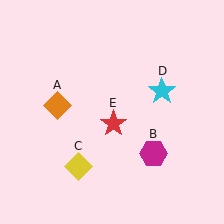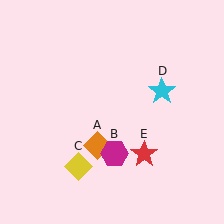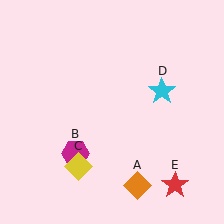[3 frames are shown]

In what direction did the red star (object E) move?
The red star (object E) moved down and to the right.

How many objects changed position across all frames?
3 objects changed position: orange diamond (object A), magenta hexagon (object B), red star (object E).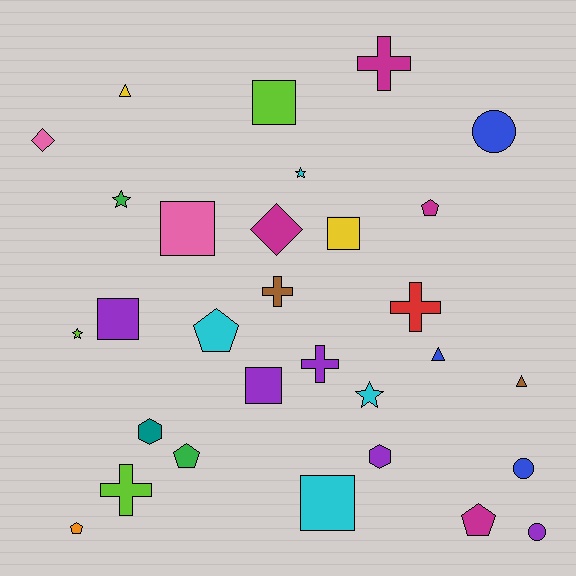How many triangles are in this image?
There are 3 triangles.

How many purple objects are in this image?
There are 5 purple objects.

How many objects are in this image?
There are 30 objects.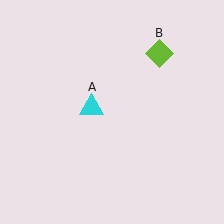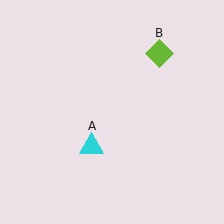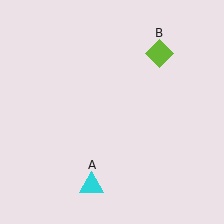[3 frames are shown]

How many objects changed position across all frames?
1 object changed position: cyan triangle (object A).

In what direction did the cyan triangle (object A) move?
The cyan triangle (object A) moved down.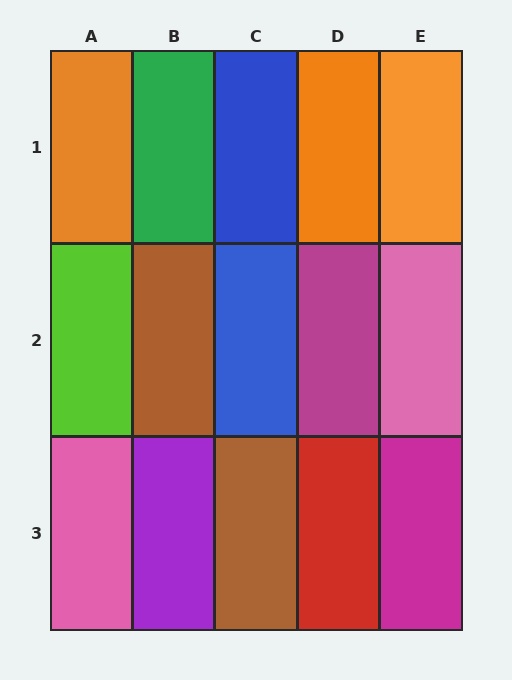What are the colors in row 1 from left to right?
Orange, green, blue, orange, orange.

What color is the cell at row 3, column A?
Pink.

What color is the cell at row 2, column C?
Blue.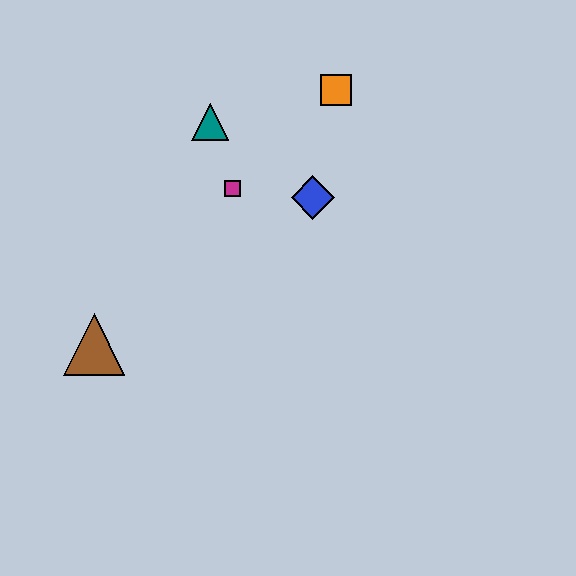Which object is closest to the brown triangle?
The magenta square is closest to the brown triangle.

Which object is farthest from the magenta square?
The brown triangle is farthest from the magenta square.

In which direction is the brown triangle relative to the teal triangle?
The brown triangle is below the teal triangle.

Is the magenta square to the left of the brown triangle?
No